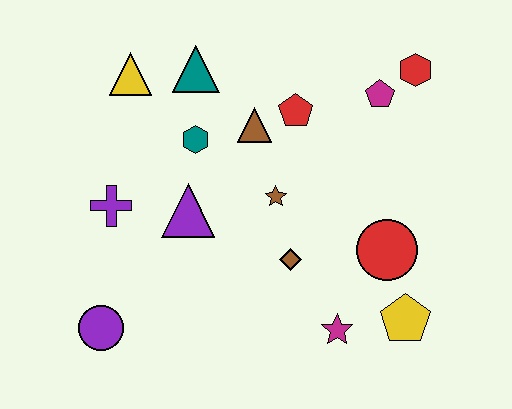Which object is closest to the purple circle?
The purple cross is closest to the purple circle.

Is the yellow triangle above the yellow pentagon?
Yes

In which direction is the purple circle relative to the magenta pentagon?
The purple circle is to the left of the magenta pentagon.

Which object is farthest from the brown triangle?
The purple circle is farthest from the brown triangle.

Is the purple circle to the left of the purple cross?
Yes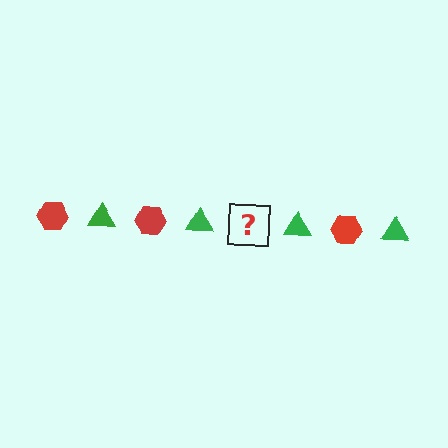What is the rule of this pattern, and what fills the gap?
The rule is that the pattern alternates between red hexagon and green triangle. The gap should be filled with a red hexagon.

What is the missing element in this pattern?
The missing element is a red hexagon.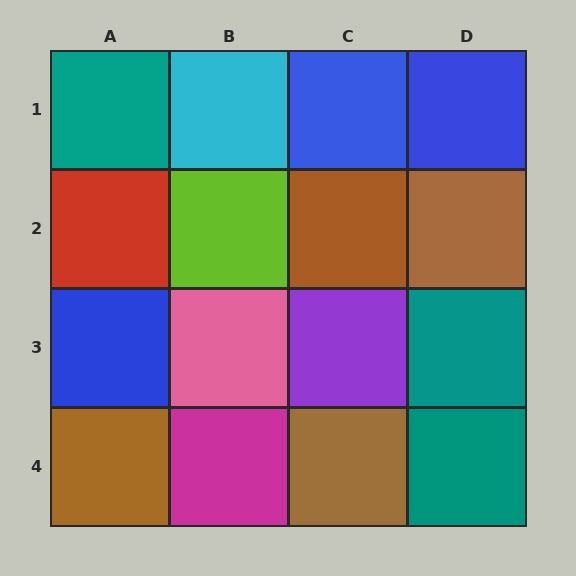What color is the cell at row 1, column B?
Cyan.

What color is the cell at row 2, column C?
Brown.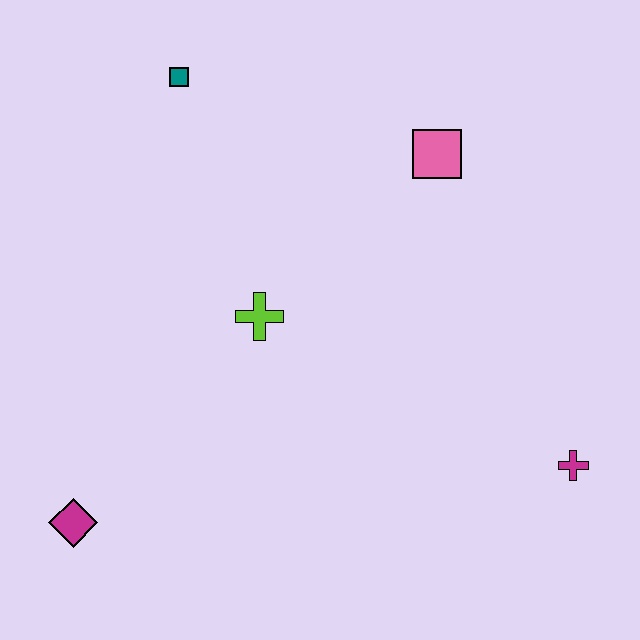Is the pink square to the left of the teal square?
No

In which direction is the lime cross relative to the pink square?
The lime cross is to the left of the pink square.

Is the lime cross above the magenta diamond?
Yes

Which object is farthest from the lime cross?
The magenta cross is farthest from the lime cross.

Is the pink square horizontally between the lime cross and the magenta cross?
Yes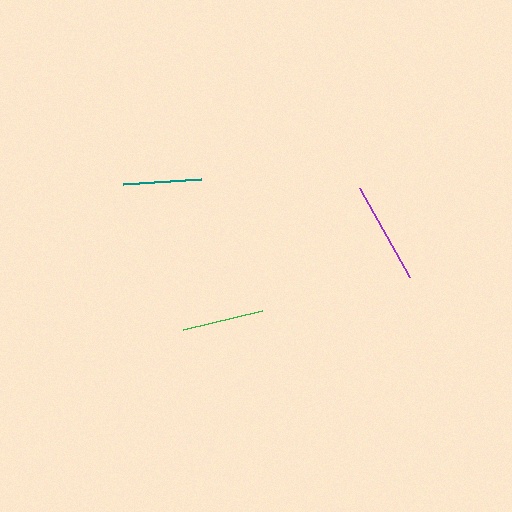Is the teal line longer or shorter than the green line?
The green line is longer than the teal line.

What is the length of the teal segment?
The teal segment is approximately 78 pixels long.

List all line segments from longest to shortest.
From longest to shortest: purple, green, teal.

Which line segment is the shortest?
The teal line is the shortest at approximately 78 pixels.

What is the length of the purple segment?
The purple segment is approximately 102 pixels long.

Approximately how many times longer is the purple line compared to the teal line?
The purple line is approximately 1.3 times the length of the teal line.